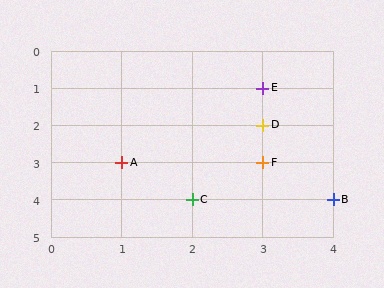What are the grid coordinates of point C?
Point C is at grid coordinates (2, 4).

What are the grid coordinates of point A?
Point A is at grid coordinates (1, 3).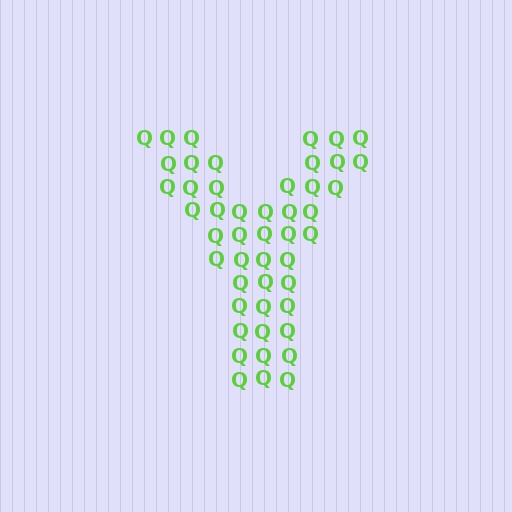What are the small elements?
The small elements are letter Q's.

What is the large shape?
The large shape is the letter Y.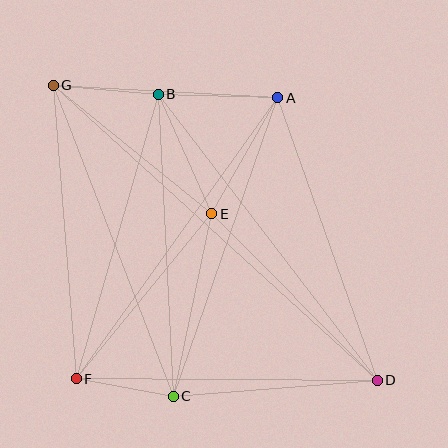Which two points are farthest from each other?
Points D and G are farthest from each other.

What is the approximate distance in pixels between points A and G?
The distance between A and G is approximately 225 pixels.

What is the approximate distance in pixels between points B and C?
The distance between B and C is approximately 302 pixels.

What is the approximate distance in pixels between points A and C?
The distance between A and C is approximately 316 pixels.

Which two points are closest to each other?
Points C and F are closest to each other.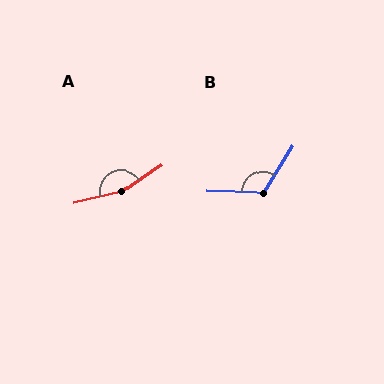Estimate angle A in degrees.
Approximately 159 degrees.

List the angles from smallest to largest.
B (121°), A (159°).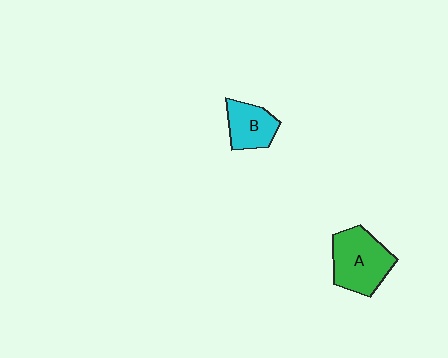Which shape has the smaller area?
Shape B (cyan).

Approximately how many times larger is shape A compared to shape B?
Approximately 1.5 times.